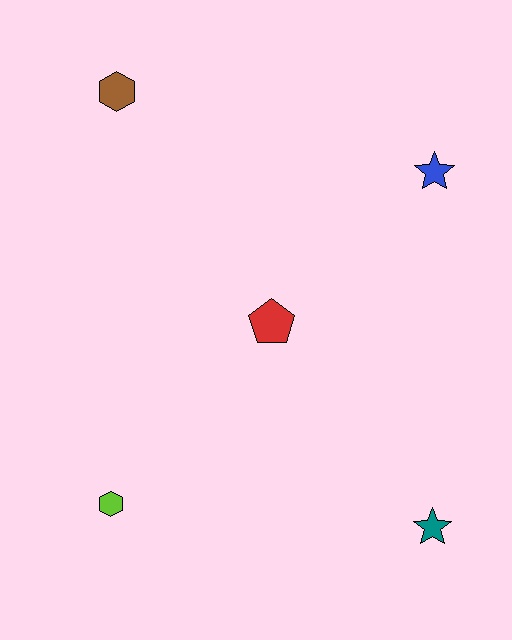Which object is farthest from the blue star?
The lime hexagon is farthest from the blue star.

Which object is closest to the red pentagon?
The blue star is closest to the red pentagon.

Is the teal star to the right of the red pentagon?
Yes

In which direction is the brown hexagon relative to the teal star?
The brown hexagon is above the teal star.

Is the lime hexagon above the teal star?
Yes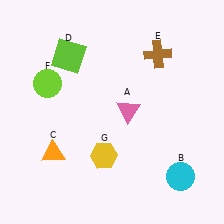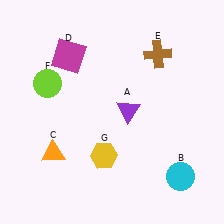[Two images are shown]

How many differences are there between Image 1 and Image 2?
There are 2 differences between the two images.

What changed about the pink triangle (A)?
In Image 1, A is pink. In Image 2, it changed to purple.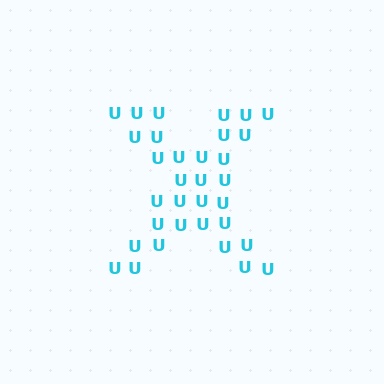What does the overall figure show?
The overall figure shows the letter X.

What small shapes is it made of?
It is made of small letter U's.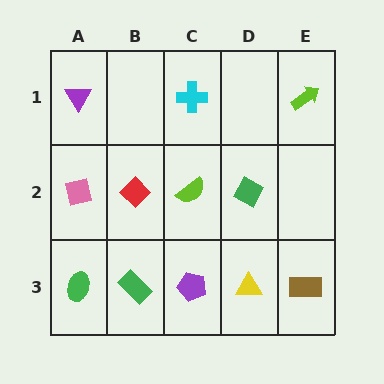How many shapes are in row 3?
5 shapes.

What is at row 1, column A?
A purple triangle.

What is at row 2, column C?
A lime semicircle.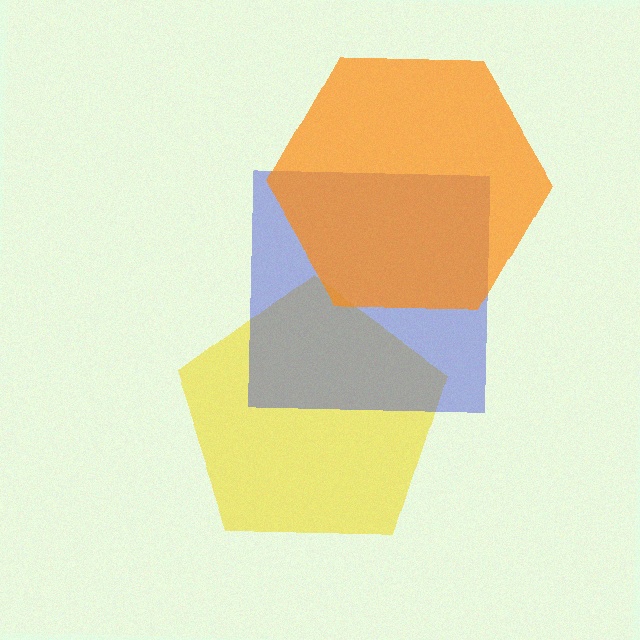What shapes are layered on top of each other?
The layered shapes are: a yellow pentagon, a blue square, an orange hexagon.